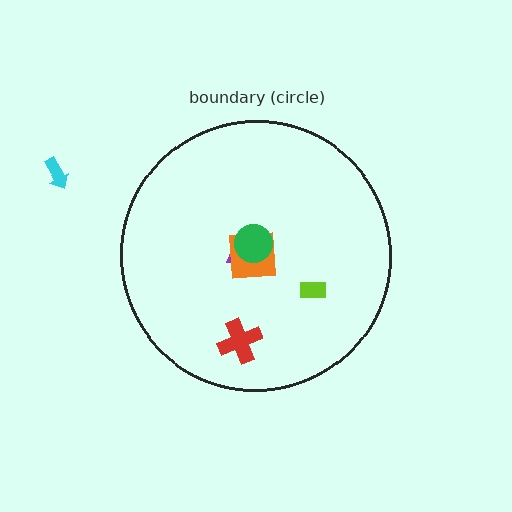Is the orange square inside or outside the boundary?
Inside.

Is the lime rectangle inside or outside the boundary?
Inside.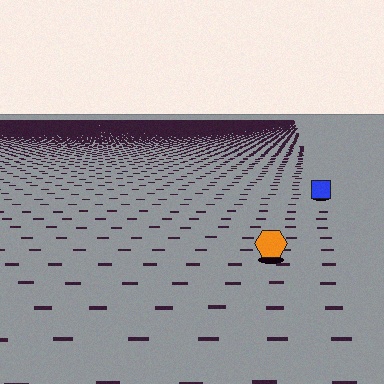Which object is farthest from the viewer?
The blue square is farthest from the viewer. It appears smaller and the ground texture around it is denser.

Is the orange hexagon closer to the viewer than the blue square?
Yes. The orange hexagon is closer — you can tell from the texture gradient: the ground texture is coarser near it.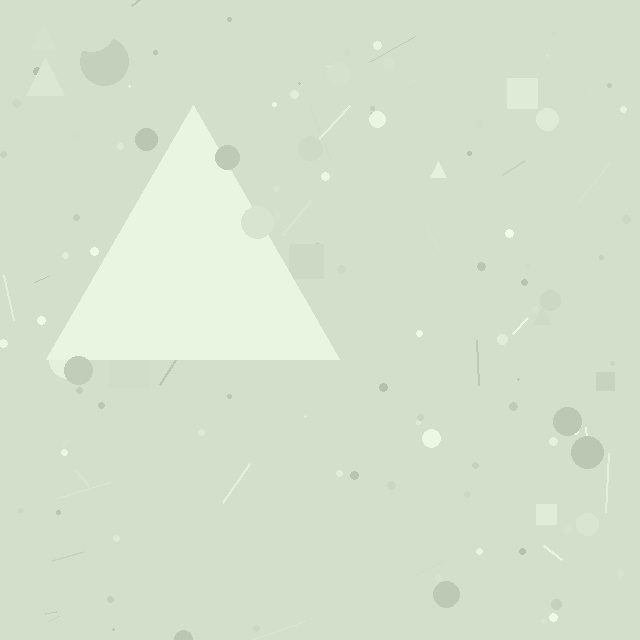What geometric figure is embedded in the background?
A triangle is embedded in the background.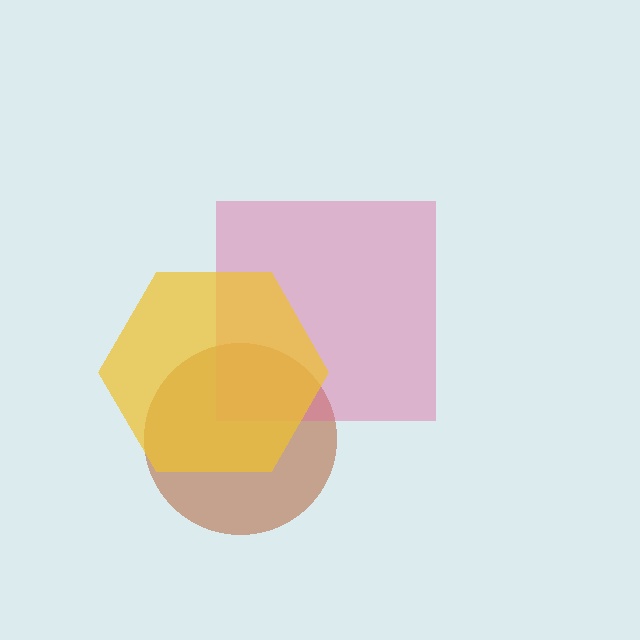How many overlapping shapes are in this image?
There are 3 overlapping shapes in the image.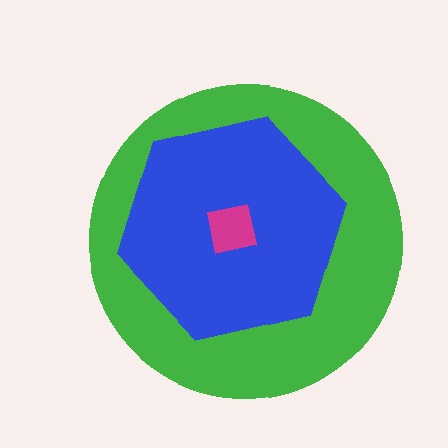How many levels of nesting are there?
3.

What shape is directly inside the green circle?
The blue hexagon.